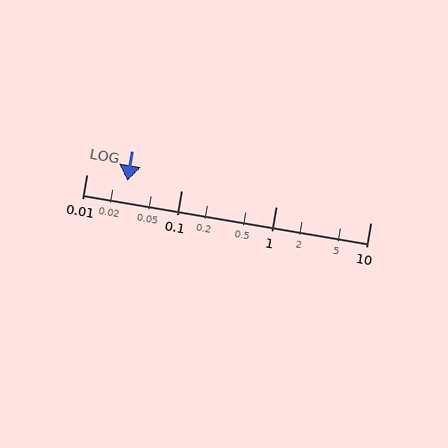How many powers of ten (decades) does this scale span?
The scale spans 3 decades, from 0.01 to 10.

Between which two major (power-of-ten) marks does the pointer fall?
The pointer is between 0.01 and 0.1.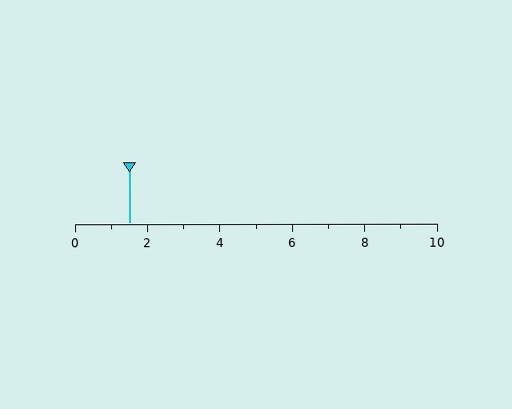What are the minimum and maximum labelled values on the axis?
The axis runs from 0 to 10.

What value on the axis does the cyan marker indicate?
The marker indicates approximately 1.5.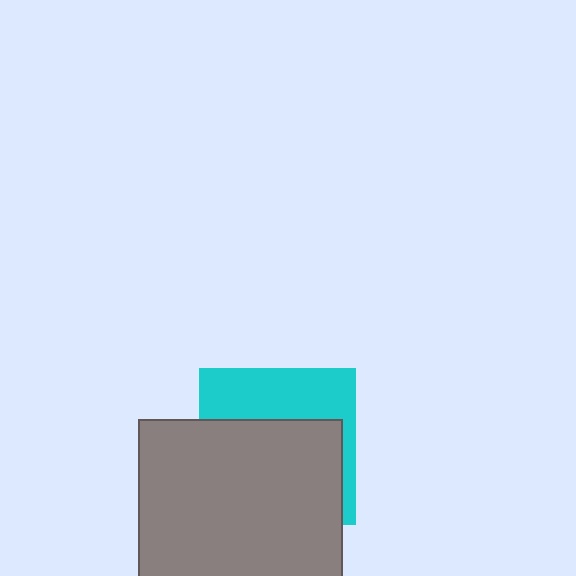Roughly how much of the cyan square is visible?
A small part of it is visible (roughly 38%).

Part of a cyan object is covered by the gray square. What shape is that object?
It is a square.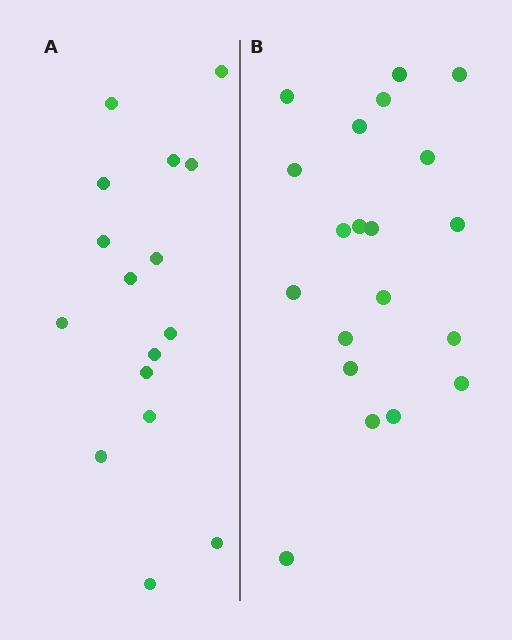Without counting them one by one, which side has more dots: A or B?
Region B (the right region) has more dots.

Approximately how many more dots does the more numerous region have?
Region B has about 4 more dots than region A.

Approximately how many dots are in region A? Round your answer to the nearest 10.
About 20 dots. (The exact count is 16, which rounds to 20.)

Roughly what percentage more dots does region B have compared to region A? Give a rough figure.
About 25% more.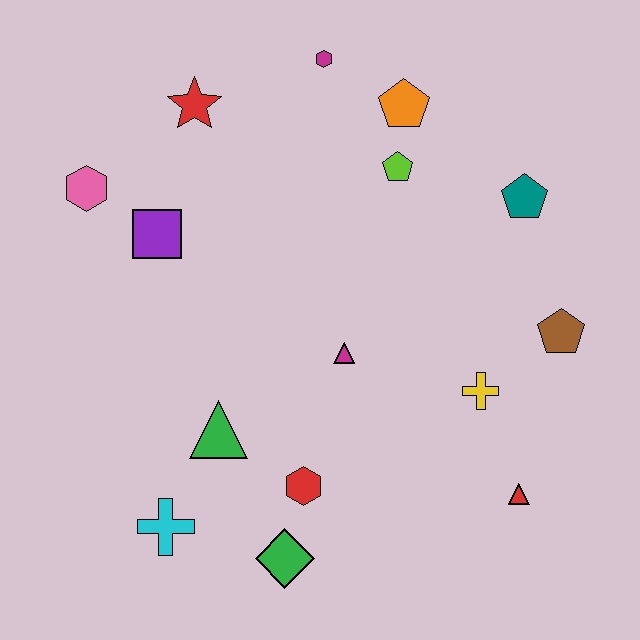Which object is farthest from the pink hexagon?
The red triangle is farthest from the pink hexagon.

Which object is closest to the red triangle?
The yellow cross is closest to the red triangle.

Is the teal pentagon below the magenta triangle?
No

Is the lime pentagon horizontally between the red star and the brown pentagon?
Yes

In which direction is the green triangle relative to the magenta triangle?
The green triangle is to the left of the magenta triangle.